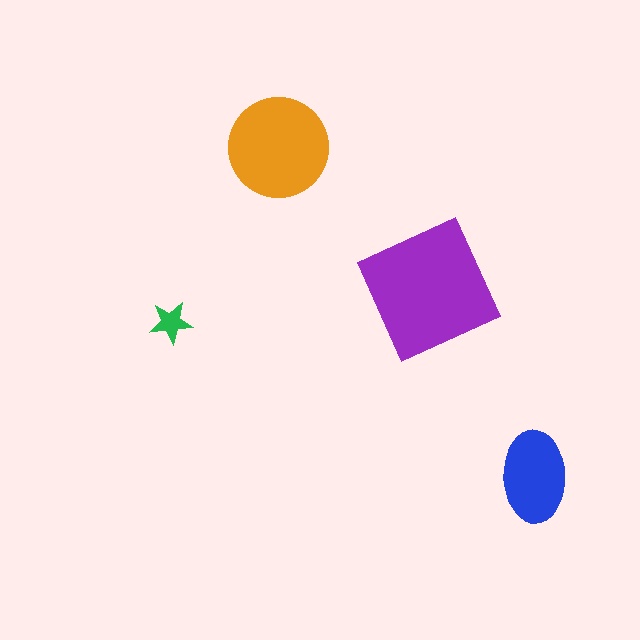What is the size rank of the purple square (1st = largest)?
1st.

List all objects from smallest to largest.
The green star, the blue ellipse, the orange circle, the purple square.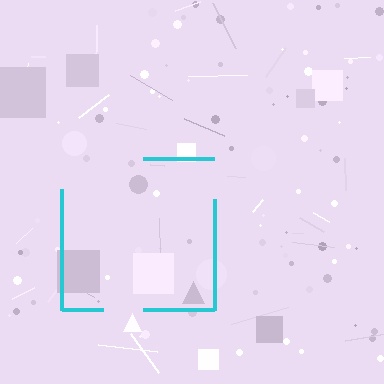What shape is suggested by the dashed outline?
The dashed outline suggests a square.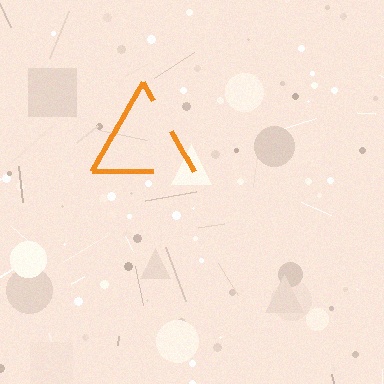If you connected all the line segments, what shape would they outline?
They would outline a triangle.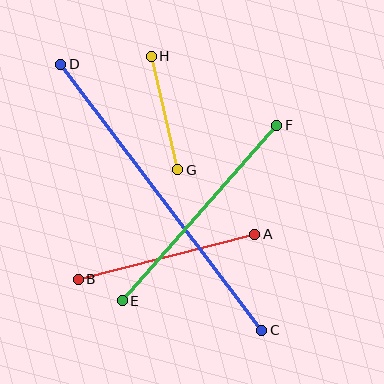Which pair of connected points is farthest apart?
Points C and D are farthest apart.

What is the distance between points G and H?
The distance is approximately 117 pixels.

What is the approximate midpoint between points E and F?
The midpoint is at approximately (200, 213) pixels.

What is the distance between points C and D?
The distance is approximately 333 pixels.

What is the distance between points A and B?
The distance is approximately 182 pixels.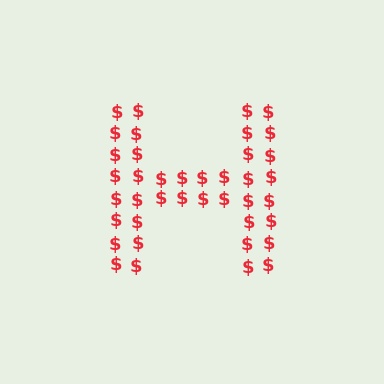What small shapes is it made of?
It is made of small dollar signs.